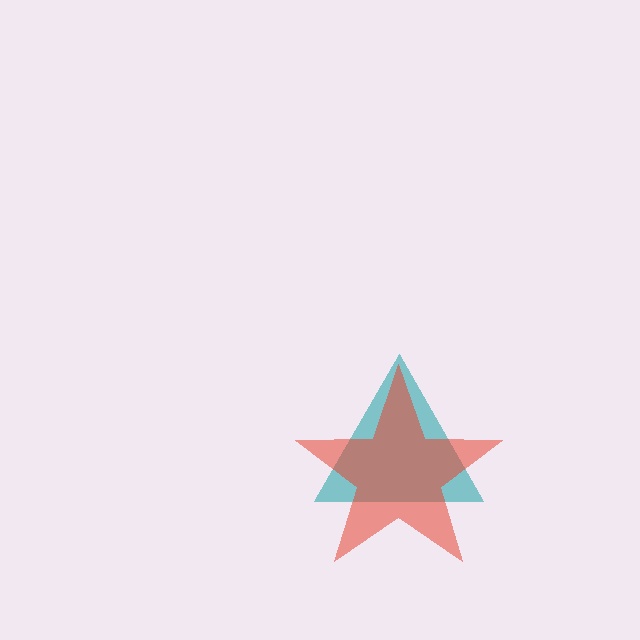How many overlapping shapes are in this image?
There are 2 overlapping shapes in the image.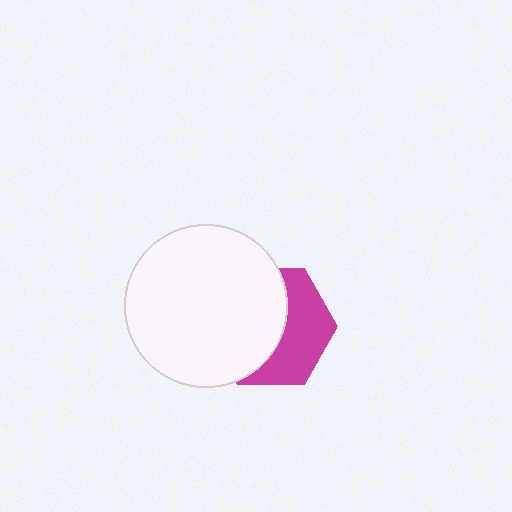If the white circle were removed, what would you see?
You would see the complete magenta hexagon.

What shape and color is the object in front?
The object in front is a white circle.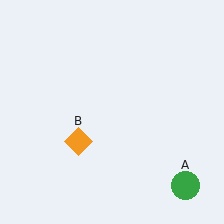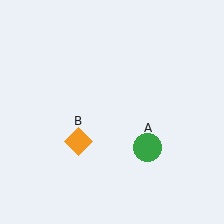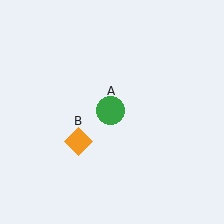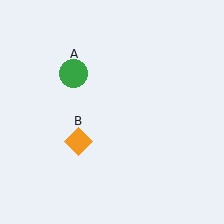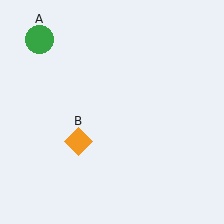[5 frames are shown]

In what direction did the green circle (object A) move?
The green circle (object A) moved up and to the left.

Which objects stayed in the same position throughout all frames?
Orange diamond (object B) remained stationary.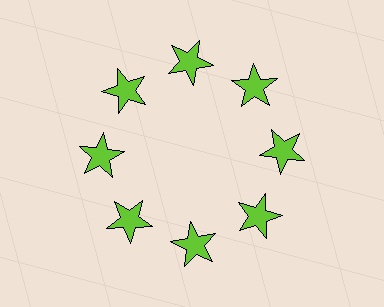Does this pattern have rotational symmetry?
Yes, this pattern has 8-fold rotational symmetry. It looks the same after rotating 45 degrees around the center.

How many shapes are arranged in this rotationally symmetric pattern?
There are 8 shapes, arranged in 8 groups of 1.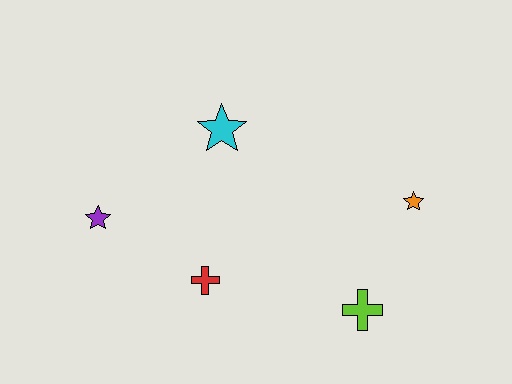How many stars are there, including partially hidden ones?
There are 3 stars.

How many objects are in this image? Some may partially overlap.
There are 5 objects.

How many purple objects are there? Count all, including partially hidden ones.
There is 1 purple object.